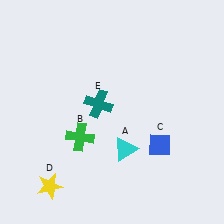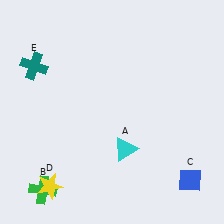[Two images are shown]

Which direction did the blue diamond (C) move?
The blue diamond (C) moved down.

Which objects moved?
The objects that moved are: the green cross (B), the blue diamond (C), the teal cross (E).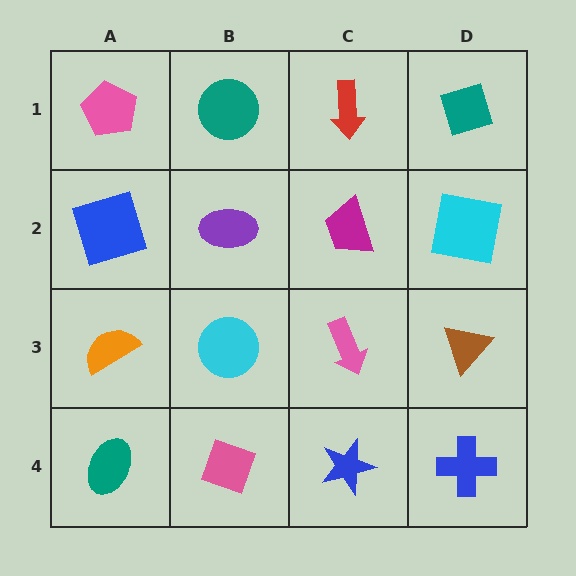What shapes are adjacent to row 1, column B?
A purple ellipse (row 2, column B), a pink pentagon (row 1, column A), a red arrow (row 1, column C).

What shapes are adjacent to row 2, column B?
A teal circle (row 1, column B), a cyan circle (row 3, column B), a blue square (row 2, column A), a magenta trapezoid (row 2, column C).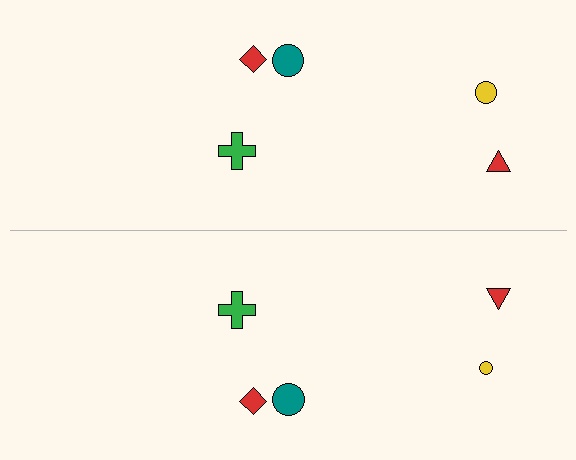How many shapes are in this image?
There are 10 shapes in this image.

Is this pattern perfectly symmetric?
No, the pattern is not perfectly symmetric. The yellow circle on the bottom side has a different size than its mirror counterpart.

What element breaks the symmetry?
The yellow circle on the bottom side has a different size than its mirror counterpart.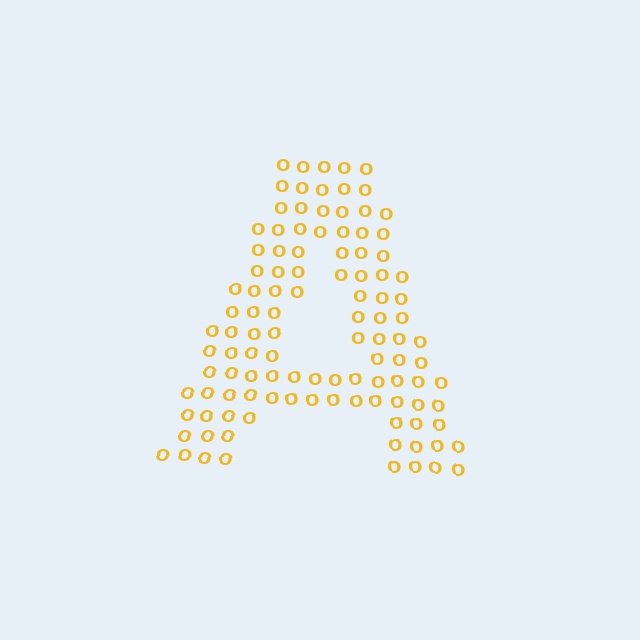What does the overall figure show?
The overall figure shows the letter A.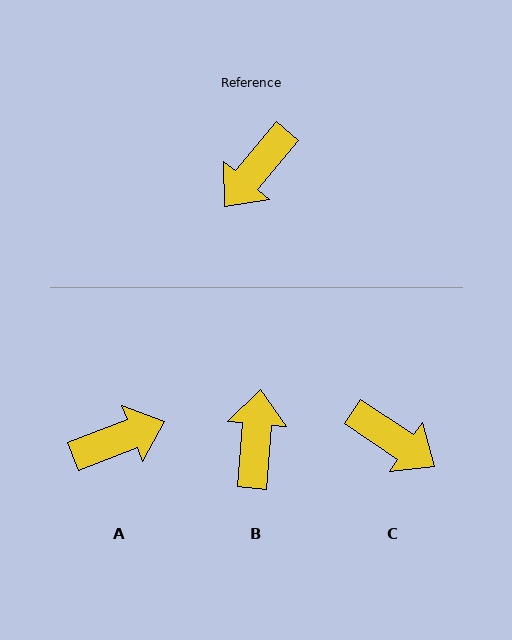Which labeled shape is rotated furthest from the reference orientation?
A, about 151 degrees away.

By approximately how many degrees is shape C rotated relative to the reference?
Approximately 96 degrees counter-clockwise.